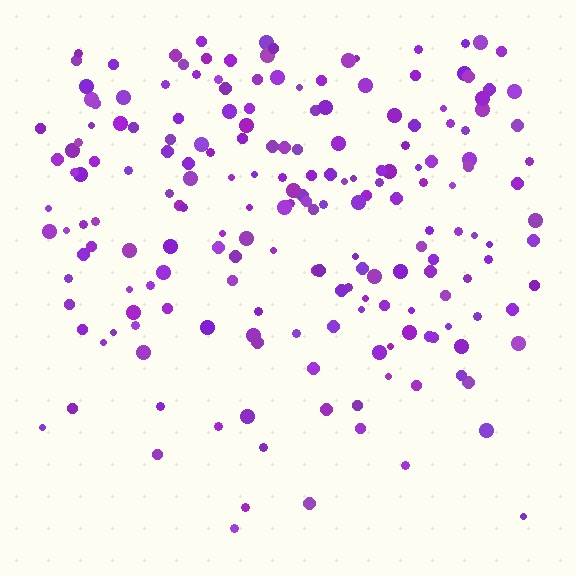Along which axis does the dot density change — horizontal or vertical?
Vertical.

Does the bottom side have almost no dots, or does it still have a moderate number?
Still a moderate number, just noticeably fewer than the top.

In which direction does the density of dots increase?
From bottom to top, with the top side densest.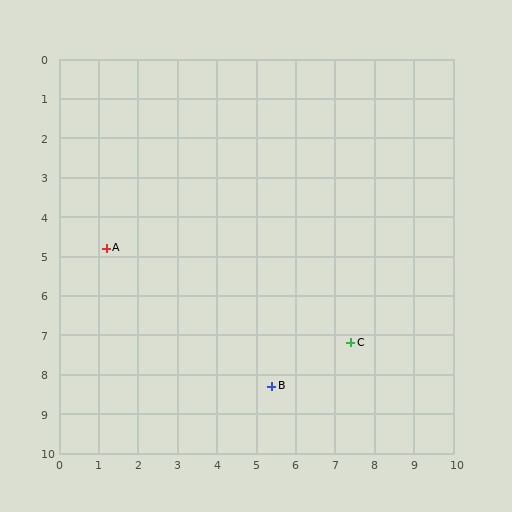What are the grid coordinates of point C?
Point C is at approximately (7.4, 7.2).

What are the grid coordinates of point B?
Point B is at approximately (5.4, 8.3).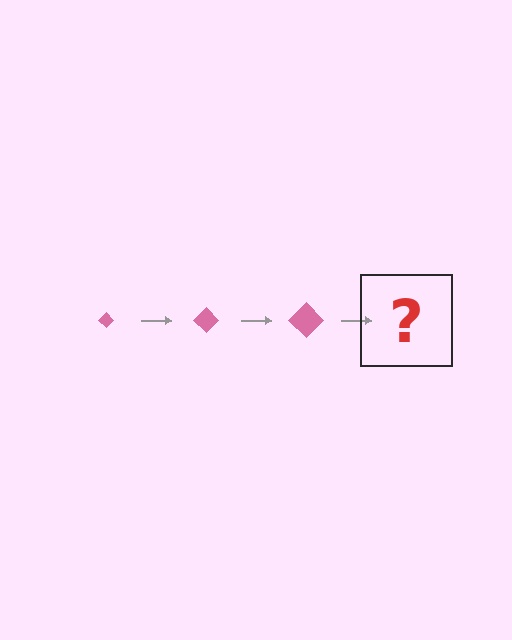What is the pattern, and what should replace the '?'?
The pattern is that the diamond gets progressively larger each step. The '?' should be a pink diamond, larger than the previous one.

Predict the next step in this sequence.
The next step is a pink diamond, larger than the previous one.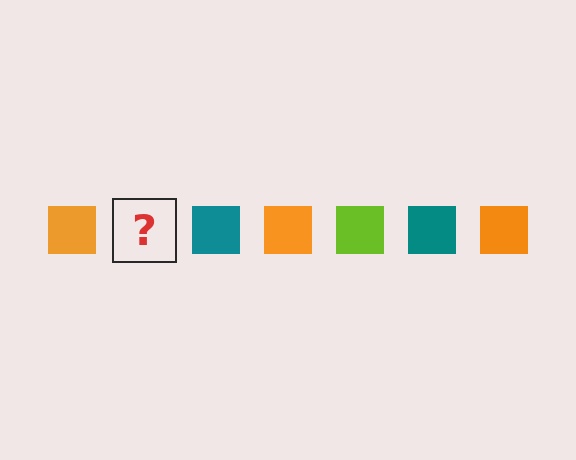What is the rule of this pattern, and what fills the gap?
The rule is that the pattern cycles through orange, lime, teal squares. The gap should be filled with a lime square.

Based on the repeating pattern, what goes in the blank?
The blank should be a lime square.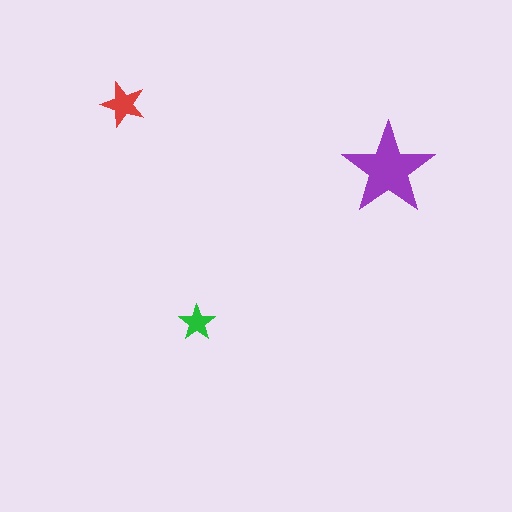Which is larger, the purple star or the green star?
The purple one.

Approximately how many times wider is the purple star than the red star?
About 2 times wider.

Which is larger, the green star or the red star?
The red one.